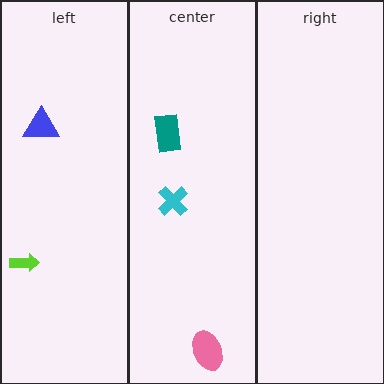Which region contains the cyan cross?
The center region.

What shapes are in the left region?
The blue triangle, the lime arrow.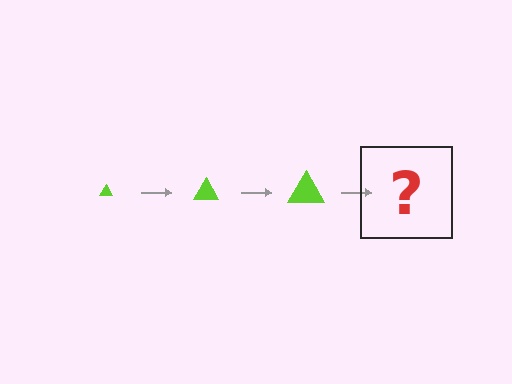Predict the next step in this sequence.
The next step is a lime triangle, larger than the previous one.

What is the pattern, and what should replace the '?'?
The pattern is that the triangle gets progressively larger each step. The '?' should be a lime triangle, larger than the previous one.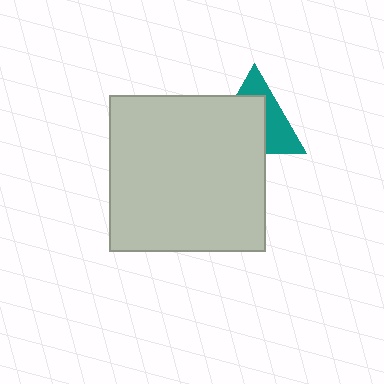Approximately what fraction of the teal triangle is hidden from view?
Roughly 56% of the teal triangle is hidden behind the light gray square.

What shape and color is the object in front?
The object in front is a light gray square.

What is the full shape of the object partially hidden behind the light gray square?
The partially hidden object is a teal triangle.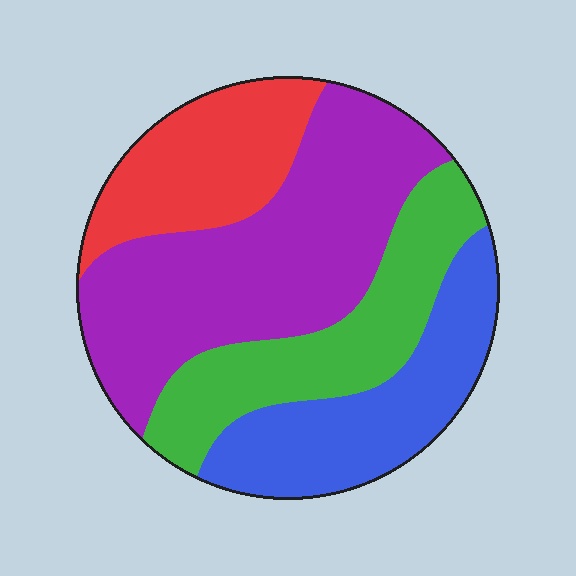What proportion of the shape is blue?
Blue covers around 20% of the shape.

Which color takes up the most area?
Purple, at roughly 40%.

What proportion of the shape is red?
Red covers around 20% of the shape.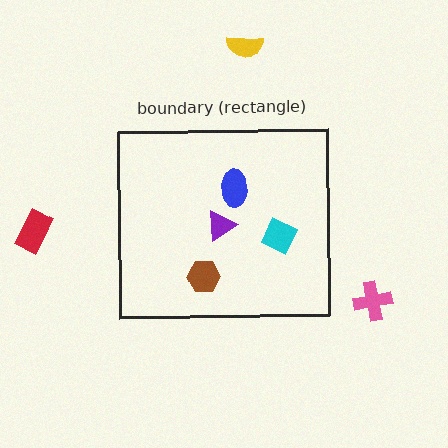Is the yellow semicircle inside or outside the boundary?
Outside.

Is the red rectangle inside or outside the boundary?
Outside.